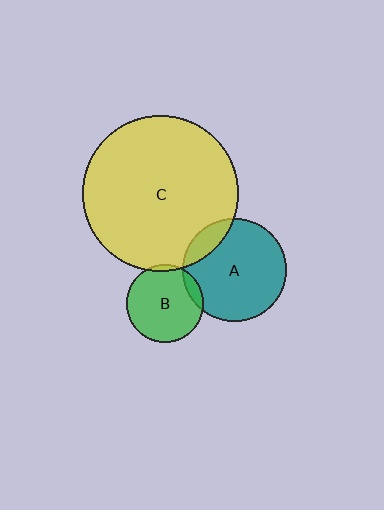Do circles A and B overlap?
Yes.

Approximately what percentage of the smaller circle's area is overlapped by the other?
Approximately 10%.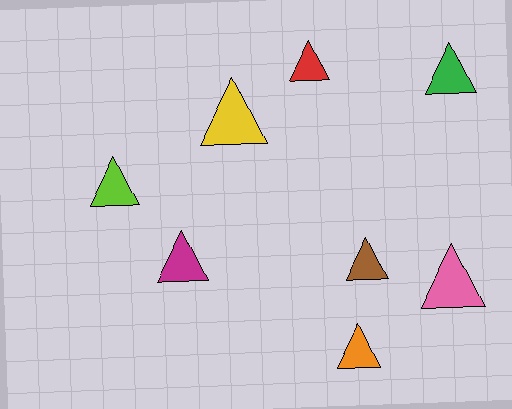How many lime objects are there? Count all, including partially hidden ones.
There is 1 lime object.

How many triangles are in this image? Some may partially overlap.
There are 8 triangles.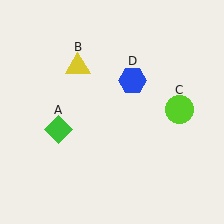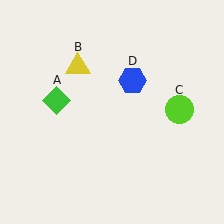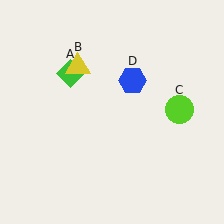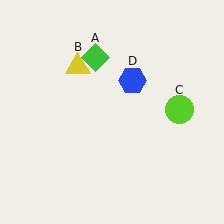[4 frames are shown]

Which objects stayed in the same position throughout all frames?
Yellow triangle (object B) and lime circle (object C) and blue hexagon (object D) remained stationary.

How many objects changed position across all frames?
1 object changed position: green diamond (object A).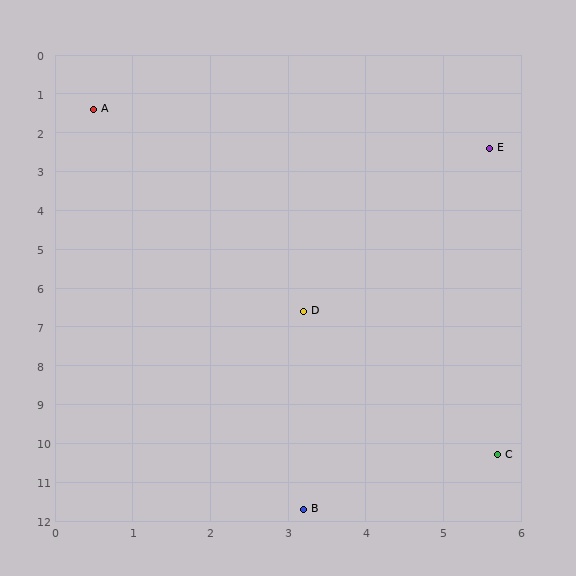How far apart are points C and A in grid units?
Points C and A are about 10.3 grid units apart.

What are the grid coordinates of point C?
Point C is at approximately (5.7, 10.3).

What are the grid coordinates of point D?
Point D is at approximately (3.2, 6.6).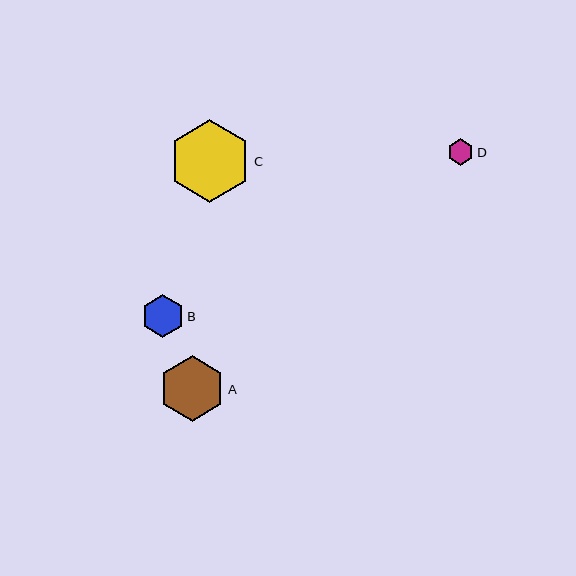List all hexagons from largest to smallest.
From largest to smallest: C, A, B, D.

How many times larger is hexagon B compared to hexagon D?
Hexagon B is approximately 1.6 times the size of hexagon D.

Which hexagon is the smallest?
Hexagon D is the smallest with a size of approximately 26 pixels.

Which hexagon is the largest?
Hexagon C is the largest with a size of approximately 82 pixels.